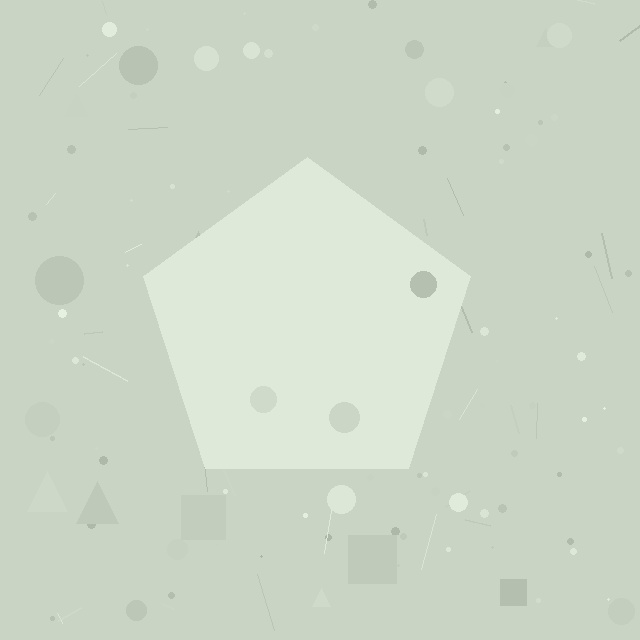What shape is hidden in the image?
A pentagon is hidden in the image.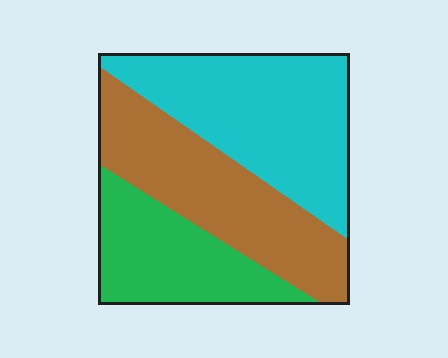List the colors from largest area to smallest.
From largest to smallest: cyan, brown, green.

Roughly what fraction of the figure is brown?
Brown takes up about one third (1/3) of the figure.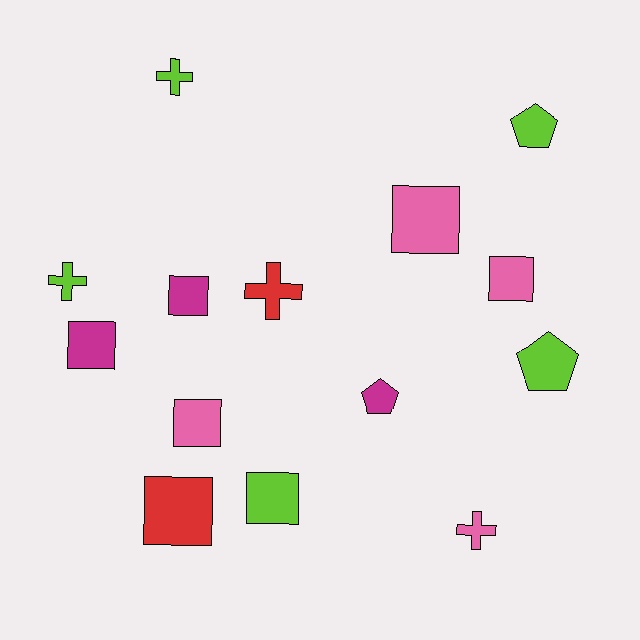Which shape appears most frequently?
Square, with 7 objects.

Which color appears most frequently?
Lime, with 5 objects.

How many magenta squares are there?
There are 2 magenta squares.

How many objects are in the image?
There are 14 objects.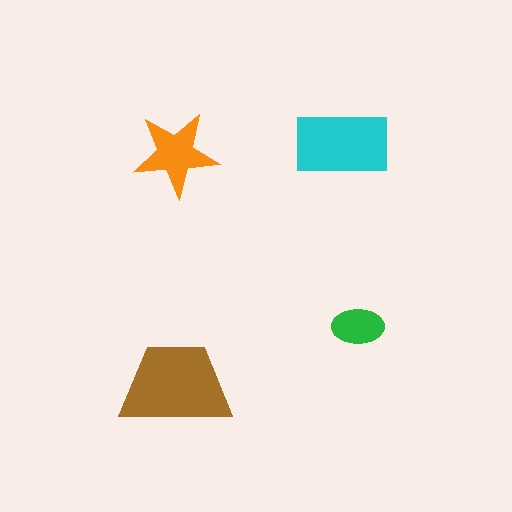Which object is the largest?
The brown trapezoid.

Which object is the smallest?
The green ellipse.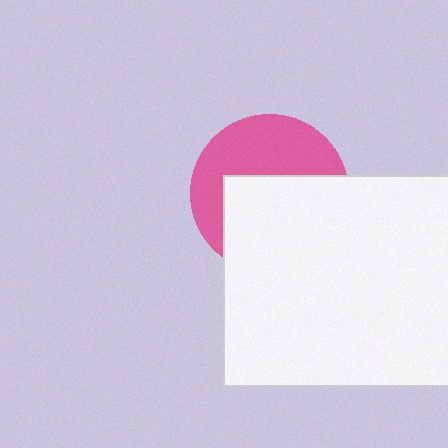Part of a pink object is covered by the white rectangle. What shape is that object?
It is a circle.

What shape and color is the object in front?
The object in front is a white rectangle.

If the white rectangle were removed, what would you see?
You would see the complete pink circle.